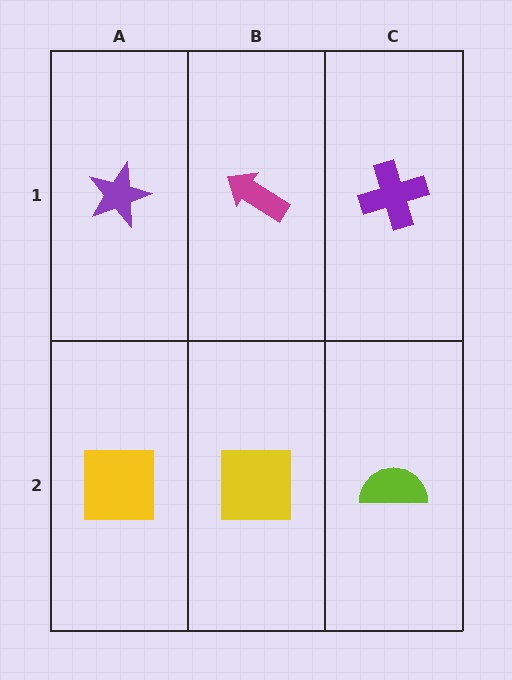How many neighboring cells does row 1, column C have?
2.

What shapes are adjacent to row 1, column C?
A lime semicircle (row 2, column C), a magenta arrow (row 1, column B).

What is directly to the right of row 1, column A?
A magenta arrow.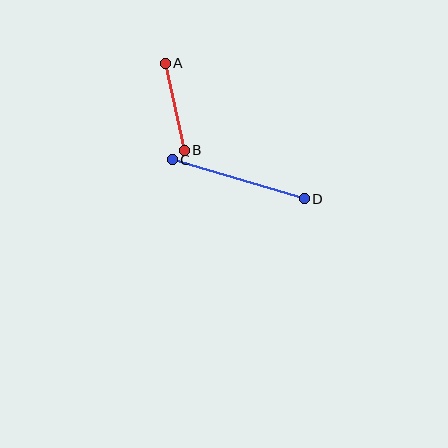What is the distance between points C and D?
The distance is approximately 138 pixels.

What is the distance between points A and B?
The distance is approximately 89 pixels.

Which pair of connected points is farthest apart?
Points C and D are farthest apart.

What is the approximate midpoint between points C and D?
The midpoint is at approximately (238, 179) pixels.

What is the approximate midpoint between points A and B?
The midpoint is at approximately (175, 107) pixels.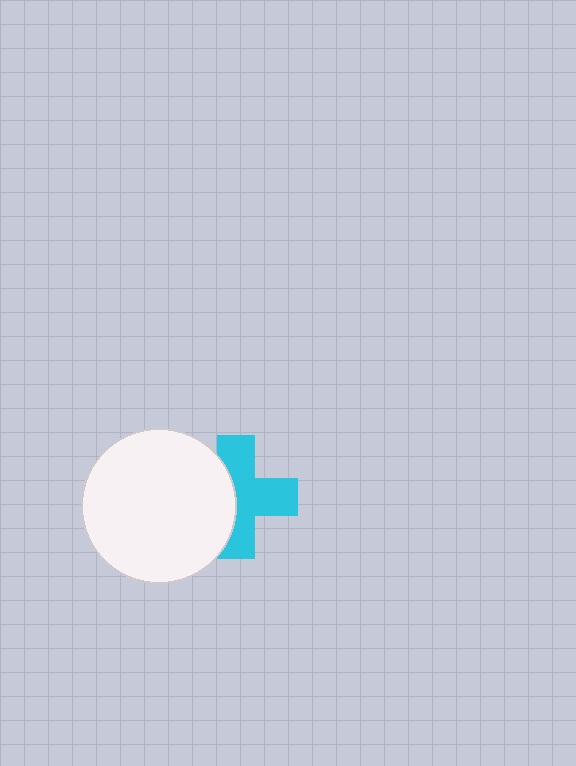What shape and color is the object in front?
The object in front is a white circle.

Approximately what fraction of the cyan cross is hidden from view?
Roughly 38% of the cyan cross is hidden behind the white circle.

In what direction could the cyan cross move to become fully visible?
The cyan cross could move right. That would shift it out from behind the white circle entirely.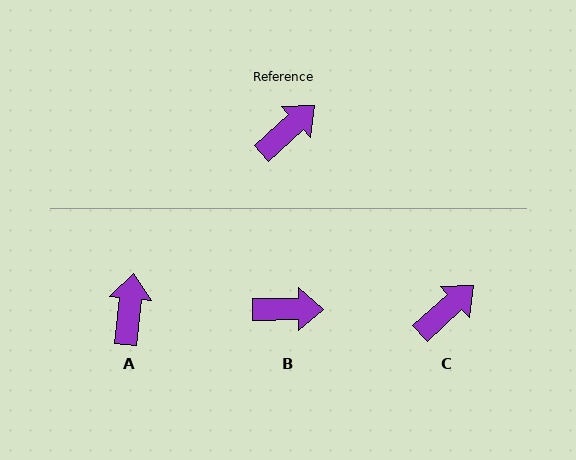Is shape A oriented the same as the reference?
No, it is off by about 42 degrees.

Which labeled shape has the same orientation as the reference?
C.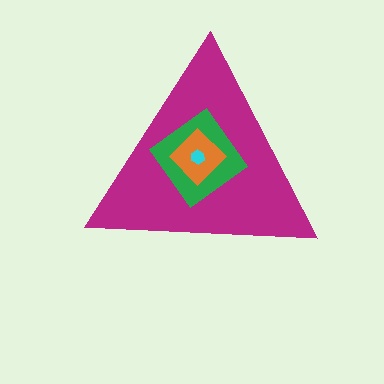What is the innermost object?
The cyan hexagon.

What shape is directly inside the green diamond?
The orange diamond.